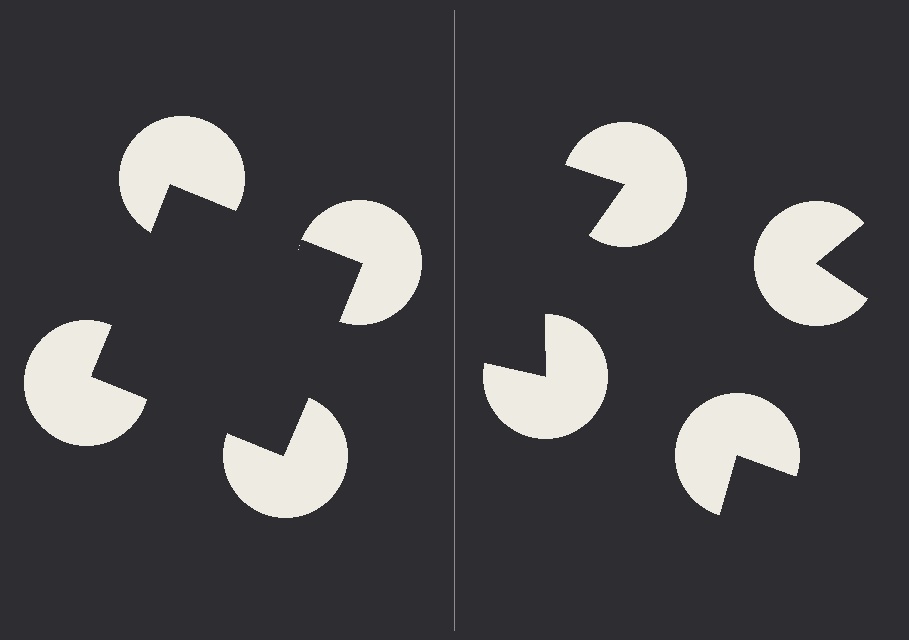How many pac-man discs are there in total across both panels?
8 — 4 on each side.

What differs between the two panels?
The pac-man discs are positioned identically on both sides; only the wedge orientations differ. On the left they align to a square; on the right they are misaligned.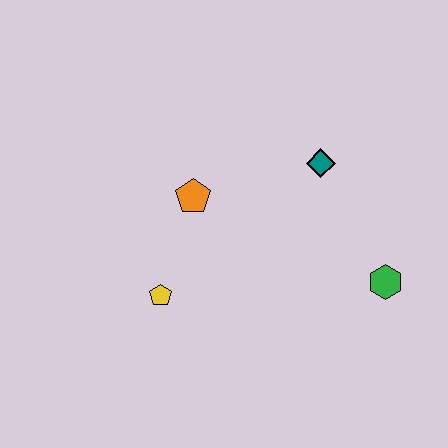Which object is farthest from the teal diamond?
The yellow pentagon is farthest from the teal diamond.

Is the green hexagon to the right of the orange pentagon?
Yes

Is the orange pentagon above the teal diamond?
No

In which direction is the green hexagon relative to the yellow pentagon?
The green hexagon is to the right of the yellow pentagon.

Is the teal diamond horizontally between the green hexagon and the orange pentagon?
Yes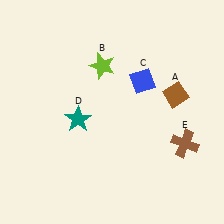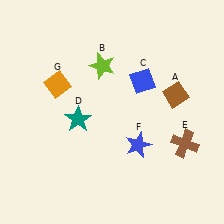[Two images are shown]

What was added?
A blue star (F), an orange diamond (G) were added in Image 2.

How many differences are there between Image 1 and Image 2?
There are 2 differences between the two images.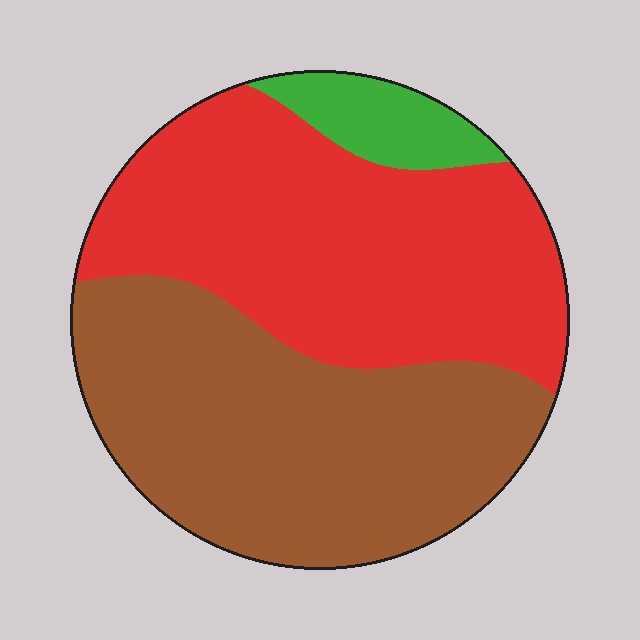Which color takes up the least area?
Green, at roughly 10%.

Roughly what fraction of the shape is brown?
Brown takes up about one half (1/2) of the shape.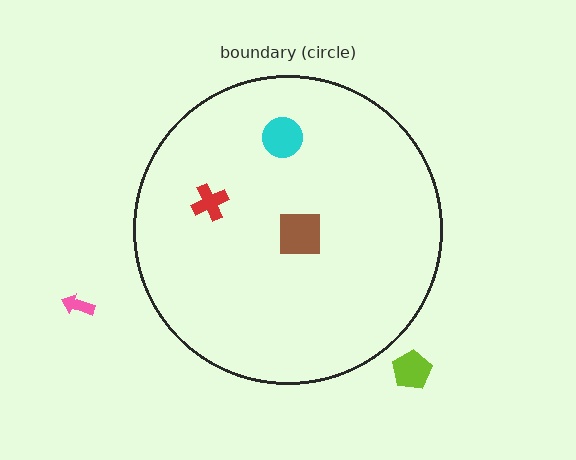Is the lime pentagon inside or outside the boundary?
Outside.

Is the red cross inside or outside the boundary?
Inside.